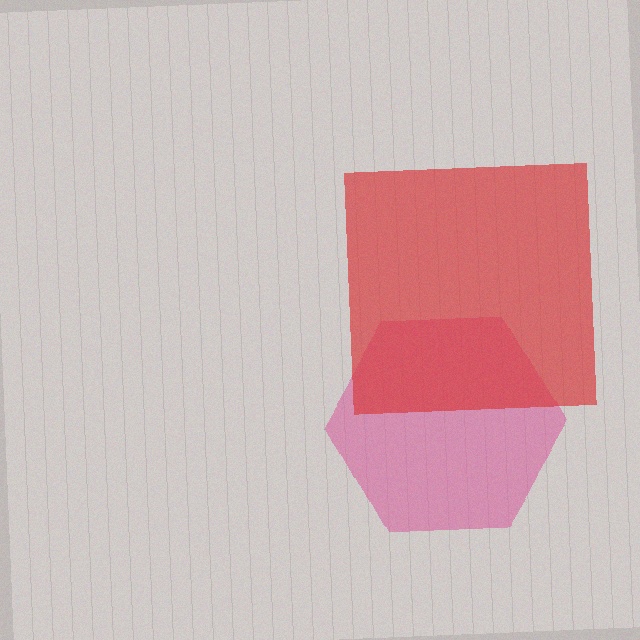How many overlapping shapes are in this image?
There are 2 overlapping shapes in the image.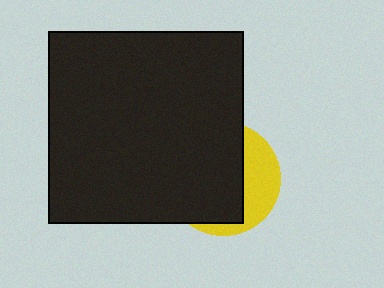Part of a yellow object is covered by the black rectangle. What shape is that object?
It is a circle.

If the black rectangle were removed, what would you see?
You would see the complete yellow circle.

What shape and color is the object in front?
The object in front is a black rectangle.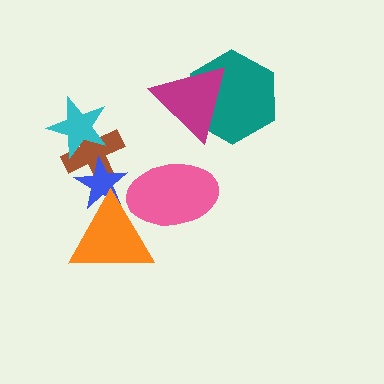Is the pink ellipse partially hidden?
Yes, it is partially covered by another shape.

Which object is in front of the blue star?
The orange triangle is in front of the blue star.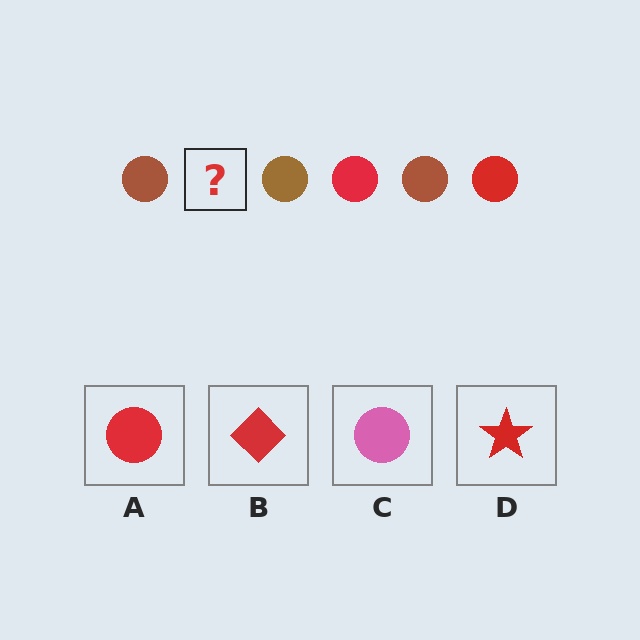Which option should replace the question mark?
Option A.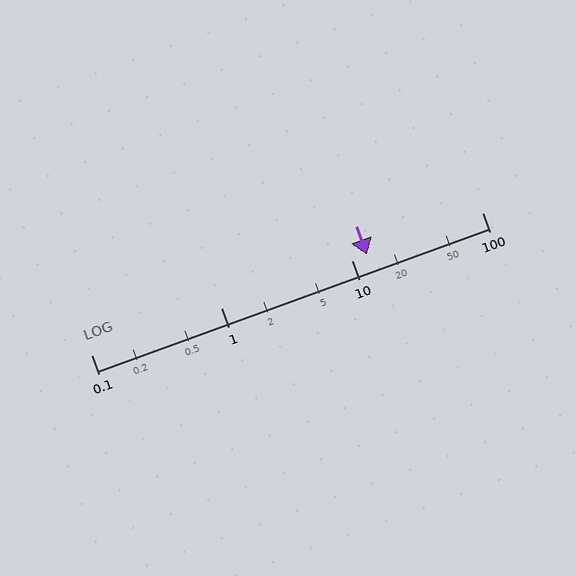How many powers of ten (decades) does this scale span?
The scale spans 3 decades, from 0.1 to 100.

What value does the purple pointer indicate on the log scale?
The pointer indicates approximately 13.